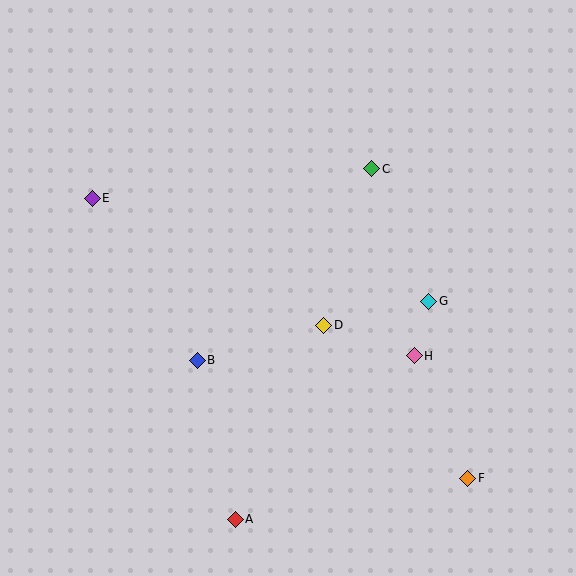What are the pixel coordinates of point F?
Point F is at (468, 478).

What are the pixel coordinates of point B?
Point B is at (197, 360).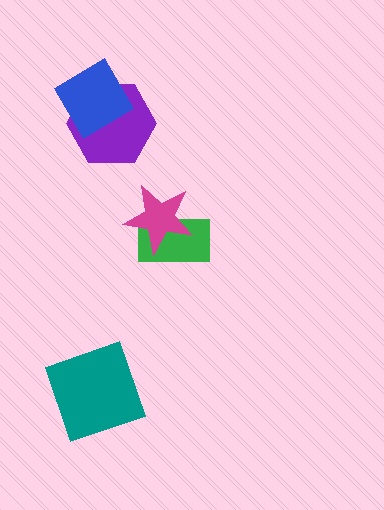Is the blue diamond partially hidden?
No, no other shape covers it.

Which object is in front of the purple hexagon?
The blue diamond is in front of the purple hexagon.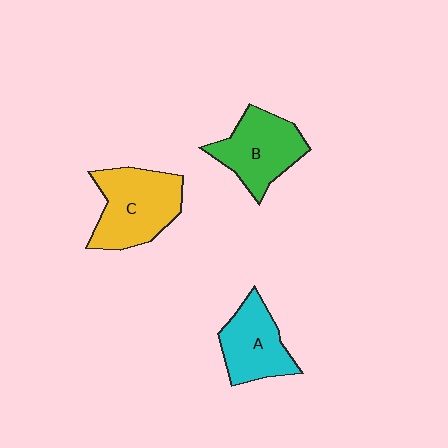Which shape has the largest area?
Shape C (yellow).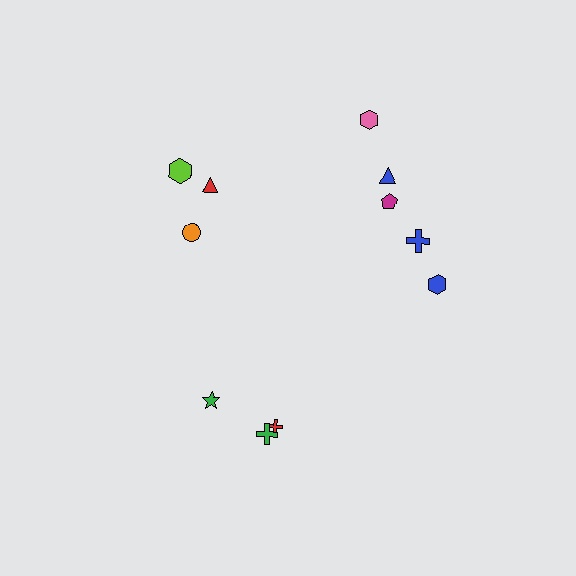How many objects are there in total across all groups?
There are 11 objects.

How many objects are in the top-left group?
There are 3 objects.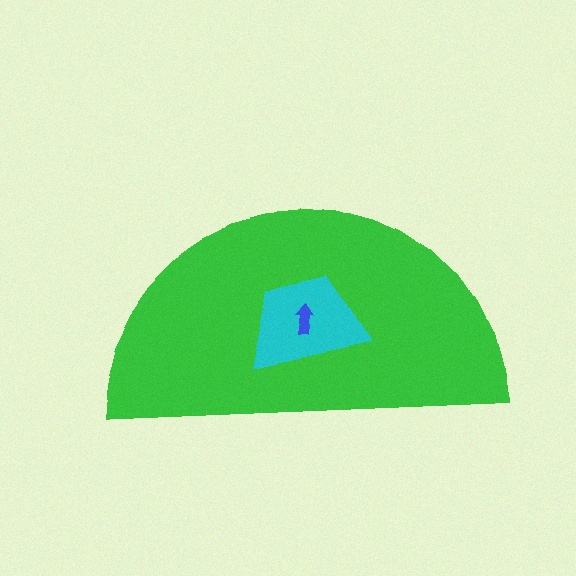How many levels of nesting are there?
3.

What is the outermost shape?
The green semicircle.